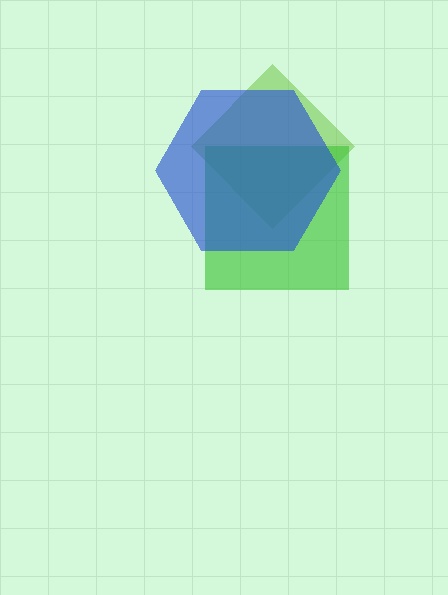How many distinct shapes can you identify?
There are 3 distinct shapes: a lime diamond, a green square, a blue hexagon.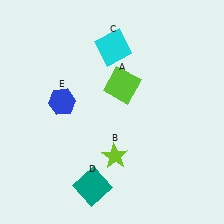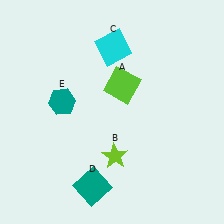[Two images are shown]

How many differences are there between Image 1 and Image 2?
There is 1 difference between the two images.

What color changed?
The hexagon (E) changed from blue in Image 1 to teal in Image 2.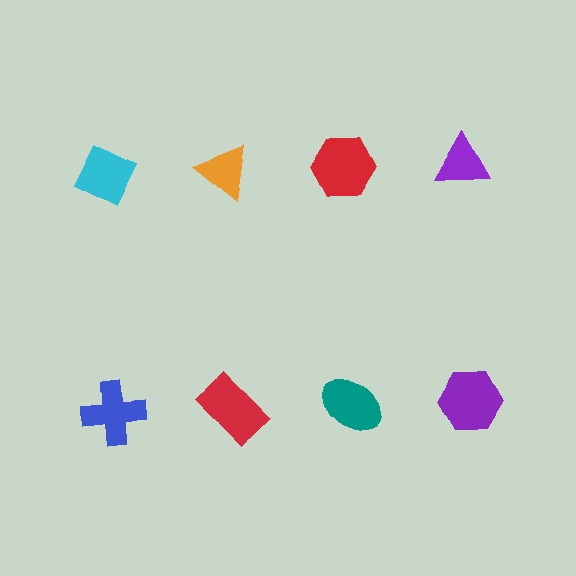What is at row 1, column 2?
An orange triangle.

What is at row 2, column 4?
A purple hexagon.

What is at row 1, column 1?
A cyan diamond.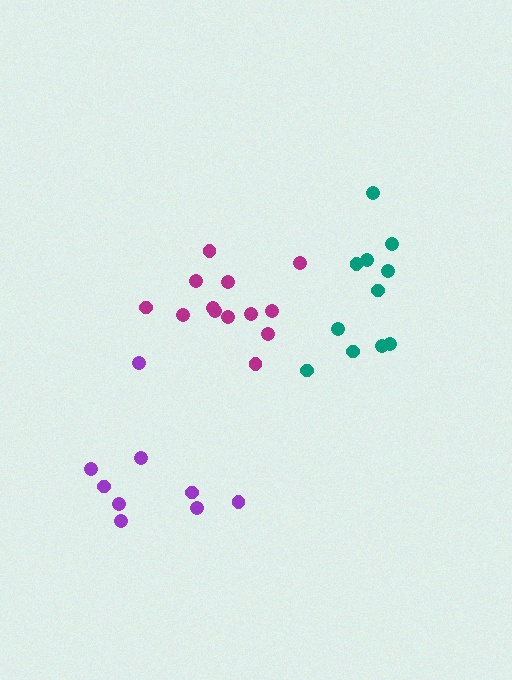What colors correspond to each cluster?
The clusters are colored: purple, magenta, teal.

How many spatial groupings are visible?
There are 3 spatial groupings.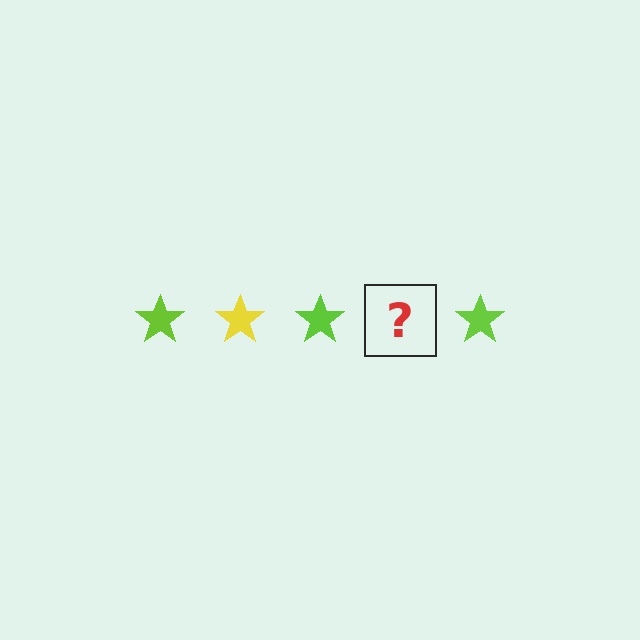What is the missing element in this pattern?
The missing element is a yellow star.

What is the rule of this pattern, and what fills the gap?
The rule is that the pattern cycles through lime, yellow stars. The gap should be filled with a yellow star.